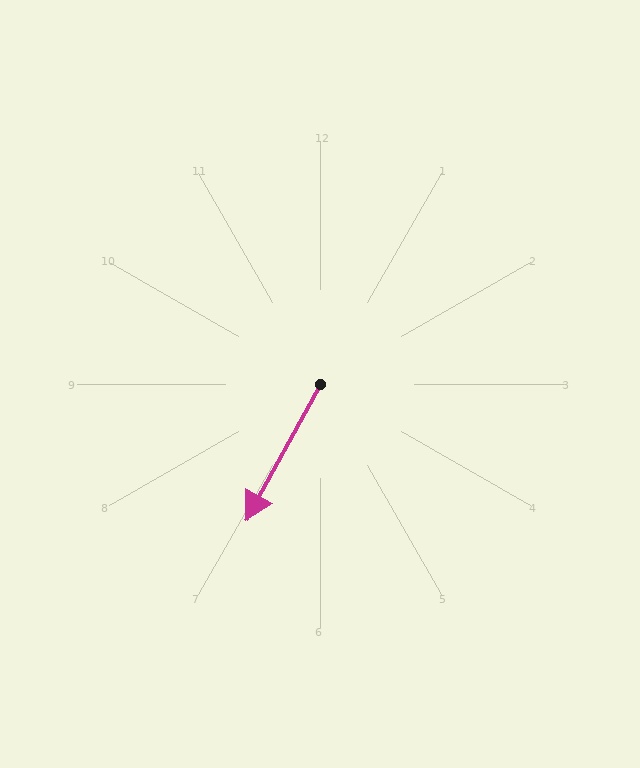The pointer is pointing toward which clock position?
Roughly 7 o'clock.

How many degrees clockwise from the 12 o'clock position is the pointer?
Approximately 209 degrees.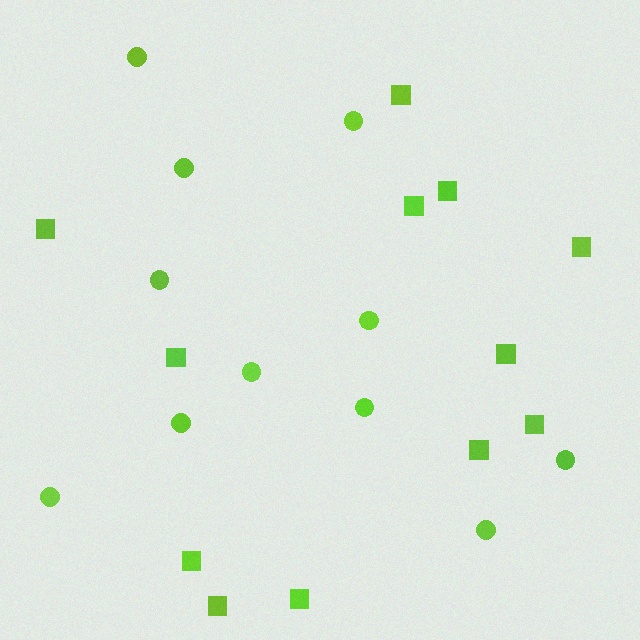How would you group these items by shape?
There are 2 groups: one group of squares (12) and one group of circles (11).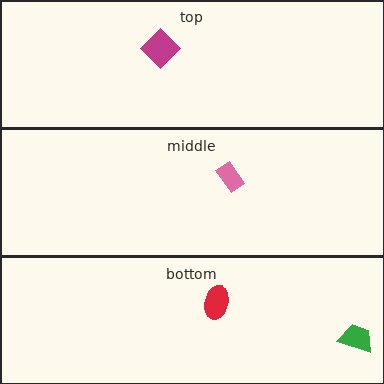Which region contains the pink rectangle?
The middle region.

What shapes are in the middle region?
The pink rectangle.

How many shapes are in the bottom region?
2.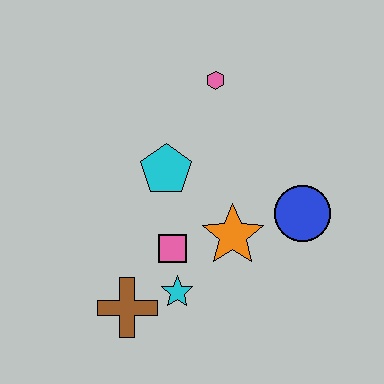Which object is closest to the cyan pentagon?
The pink square is closest to the cyan pentagon.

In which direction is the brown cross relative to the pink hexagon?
The brown cross is below the pink hexagon.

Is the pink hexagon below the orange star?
No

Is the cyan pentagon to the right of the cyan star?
No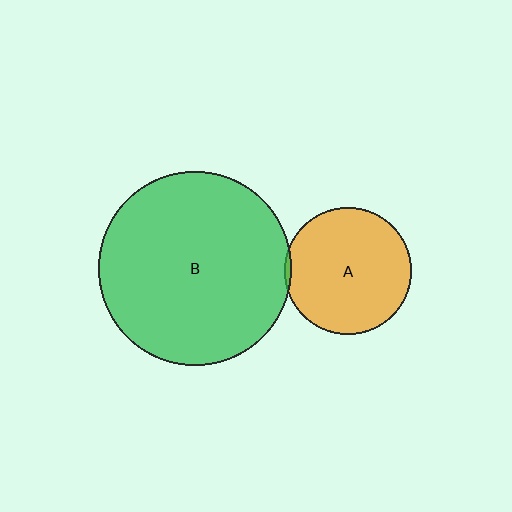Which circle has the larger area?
Circle B (green).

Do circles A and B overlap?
Yes.